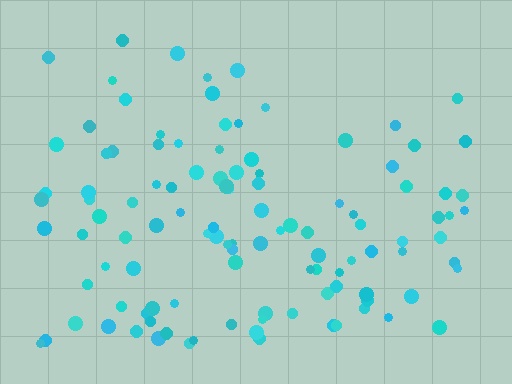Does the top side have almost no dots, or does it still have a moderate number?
Still a moderate number, just noticeably fewer than the bottom.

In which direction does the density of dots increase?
From top to bottom, with the bottom side densest.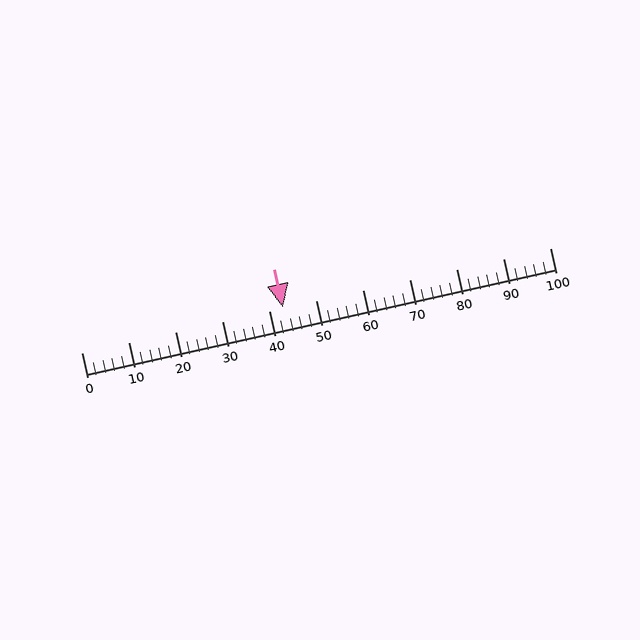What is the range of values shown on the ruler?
The ruler shows values from 0 to 100.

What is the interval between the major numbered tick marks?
The major tick marks are spaced 10 units apart.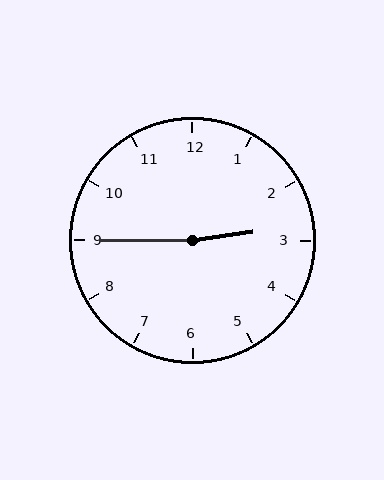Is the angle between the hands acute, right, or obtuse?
It is obtuse.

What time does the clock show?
2:45.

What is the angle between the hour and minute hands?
Approximately 172 degrees.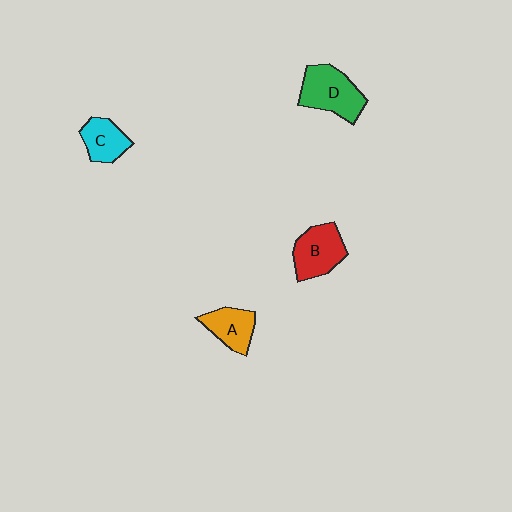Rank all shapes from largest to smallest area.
From largest to smallest: D (green), B (red), A (orange), C (cyan).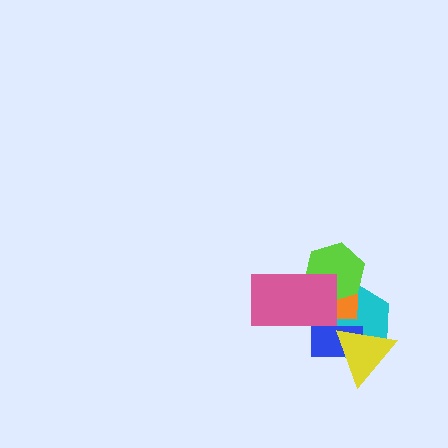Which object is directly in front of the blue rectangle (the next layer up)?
The yellow triangle is directly in front of the blue rectangle.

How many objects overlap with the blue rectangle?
4 objects overlap with the blue rectangle.